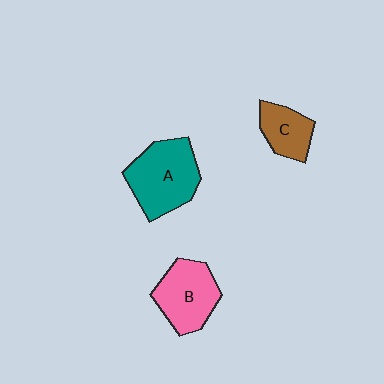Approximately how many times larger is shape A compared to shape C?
Approximately 1.8 times.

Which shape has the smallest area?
Shape C (brown).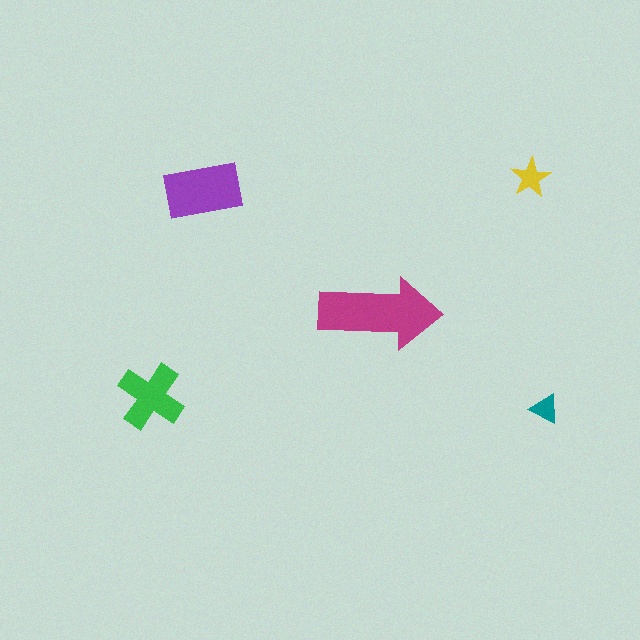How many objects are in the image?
There are 5 objects in the image.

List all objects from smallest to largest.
The teal triangle, the yellow star, the green cross, the purple rectangle, the magenta arrow.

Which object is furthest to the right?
The teal triangle is rightmost.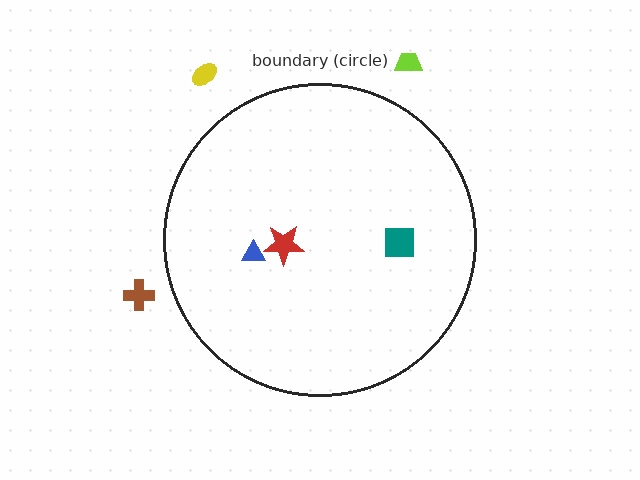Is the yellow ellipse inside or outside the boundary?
Outside.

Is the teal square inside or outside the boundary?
Inside.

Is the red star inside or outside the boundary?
Inside.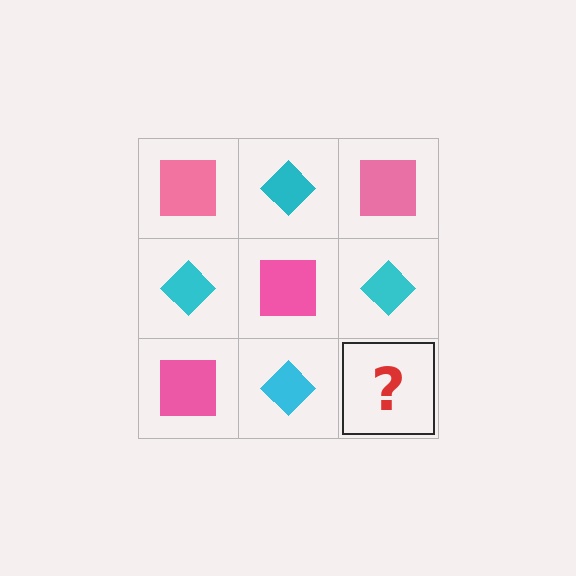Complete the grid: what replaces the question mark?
The question mark should be replaced with a pink square.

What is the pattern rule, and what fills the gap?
The rule is that it alternates pink square and cyan diamond in a checkerboard pattern. The gap should be filled with a pink square.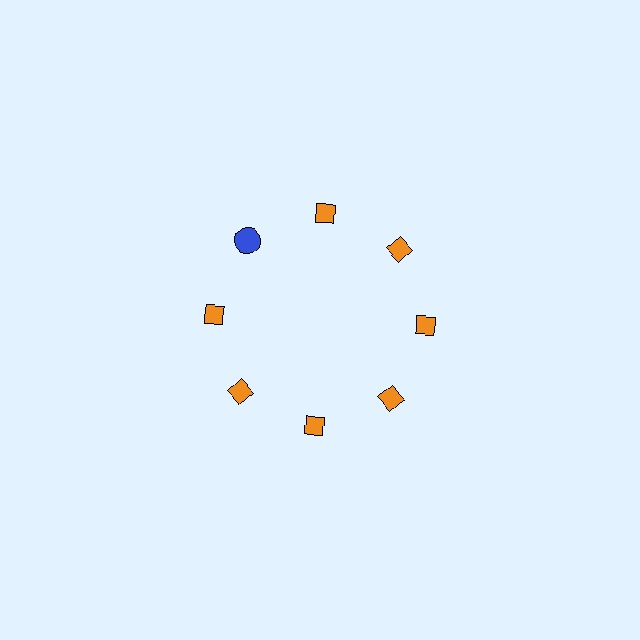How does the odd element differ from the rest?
It differs in both color (blue instead of orange) and shape (circle instead of diamond).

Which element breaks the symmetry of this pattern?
The blue circle at roughly the 10 o'clock position breaks the symmetry. All other shapes are orange diamonds.